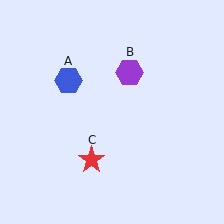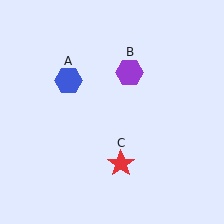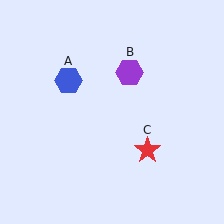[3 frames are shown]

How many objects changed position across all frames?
1 object changed position: red star (object C).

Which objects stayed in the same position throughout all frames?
Blue hexagon (object A) and purple hexagon (object B) remained stationary.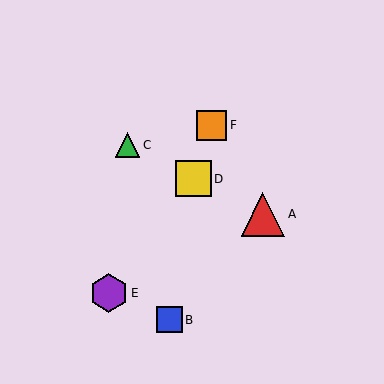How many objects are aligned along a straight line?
3 objects (A, C, D) are aligned along a straight line.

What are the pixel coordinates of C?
Object C is at (127, 145).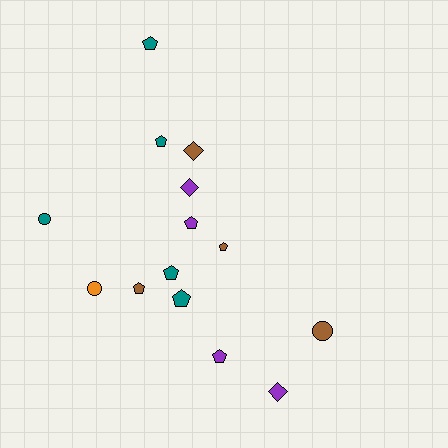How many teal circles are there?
There is 1 teal circle.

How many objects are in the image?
There are 14 objects.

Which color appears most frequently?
Teal, with 5 objects.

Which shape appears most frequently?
Pentagon, with 8 objects.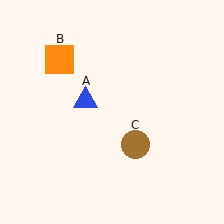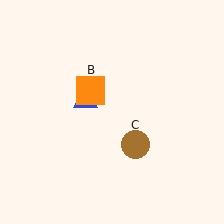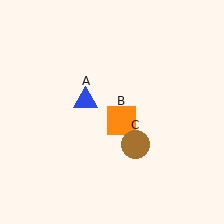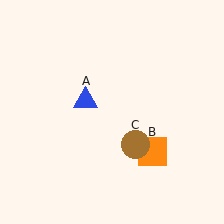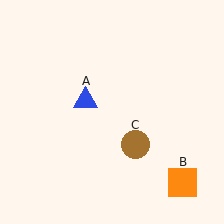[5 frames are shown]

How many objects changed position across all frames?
1 object changed position: orange square (object B).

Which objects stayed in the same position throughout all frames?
Blue triangle (object A) and brown circle (object C) remained stationary.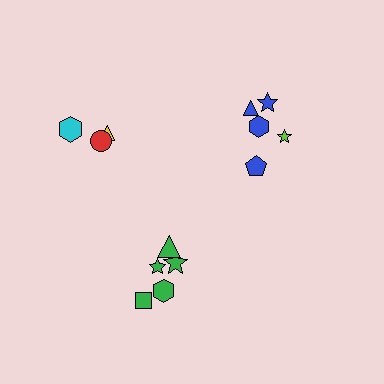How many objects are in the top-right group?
There are 5 objects.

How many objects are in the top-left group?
There are 3 objects.